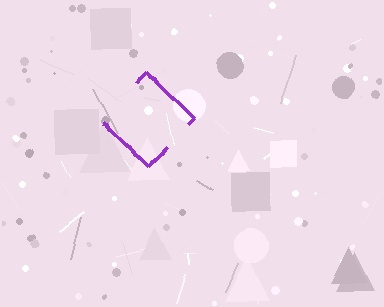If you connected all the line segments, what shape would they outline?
They would outline a diamond.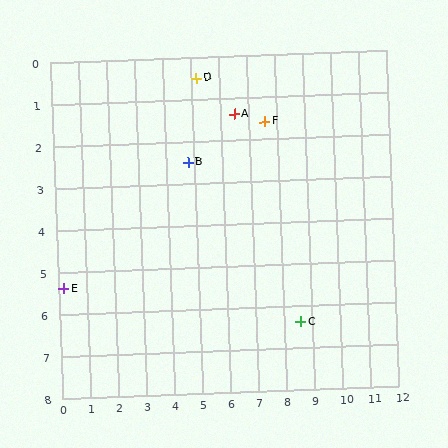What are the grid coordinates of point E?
Point E is at approximately (0.2, 5.4).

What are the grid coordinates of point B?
Point B is at approximately (4.8, 2.5).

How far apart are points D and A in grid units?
Points D and A are about 1.6 grid units apart.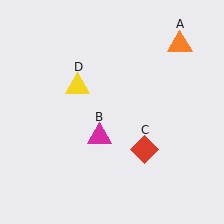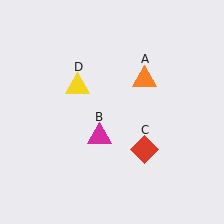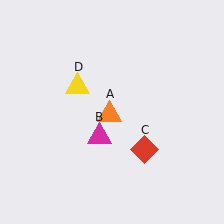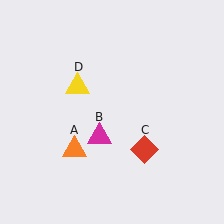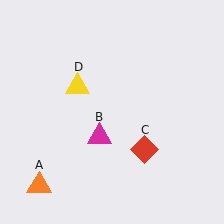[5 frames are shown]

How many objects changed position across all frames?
1 object changed position: orange triangle (object A).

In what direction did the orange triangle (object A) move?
The orange triangle (object A) moved down and to the left.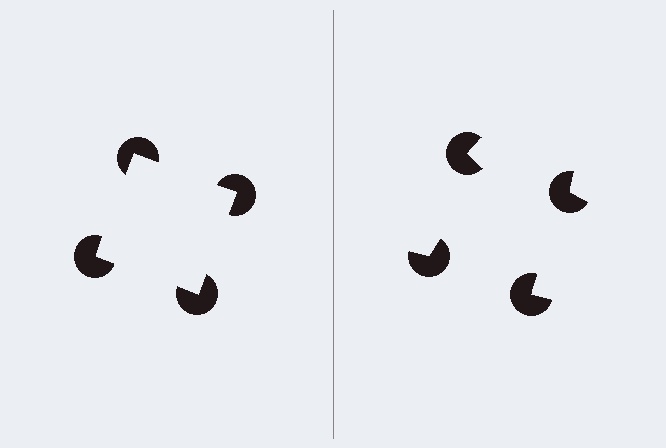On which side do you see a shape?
An illusory square appears on the left side. On the right side the wedge cuts are rotated, so no coherent shape forms.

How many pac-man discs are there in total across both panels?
8 — 4 on each side.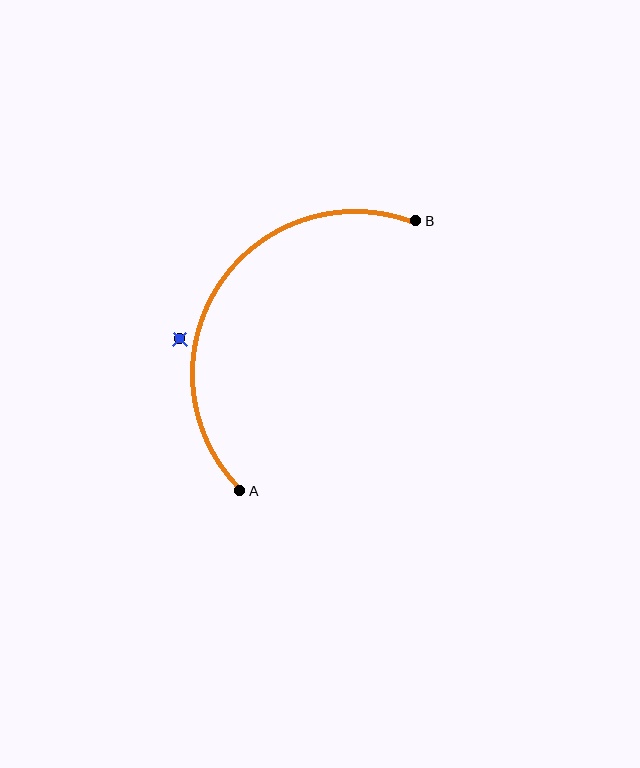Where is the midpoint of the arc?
The arc midpoint is the point on the curve farthest from the straight line joining A and B. It sits to the left of that line.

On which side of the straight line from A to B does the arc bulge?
The arc bulges to the left of the straight line connecting A and B.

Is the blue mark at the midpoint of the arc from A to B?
No — the blue mark does not lie on the arc at all. It sits slightly outside the curve.